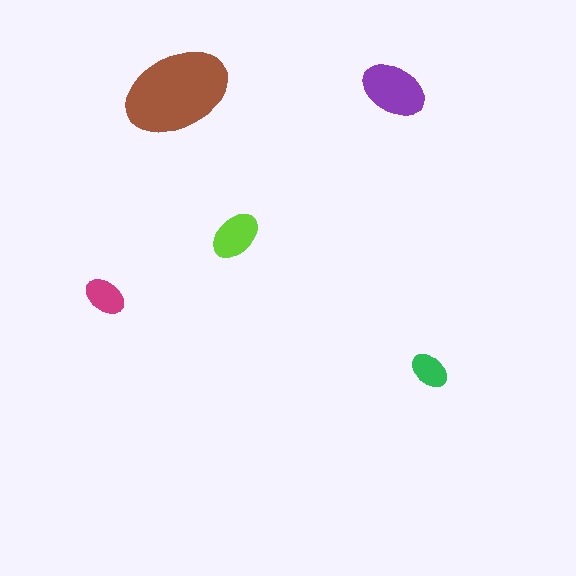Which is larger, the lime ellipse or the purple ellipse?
The purple one.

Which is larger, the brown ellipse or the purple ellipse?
The brown one.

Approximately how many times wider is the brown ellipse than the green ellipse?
About 2.5 times wider.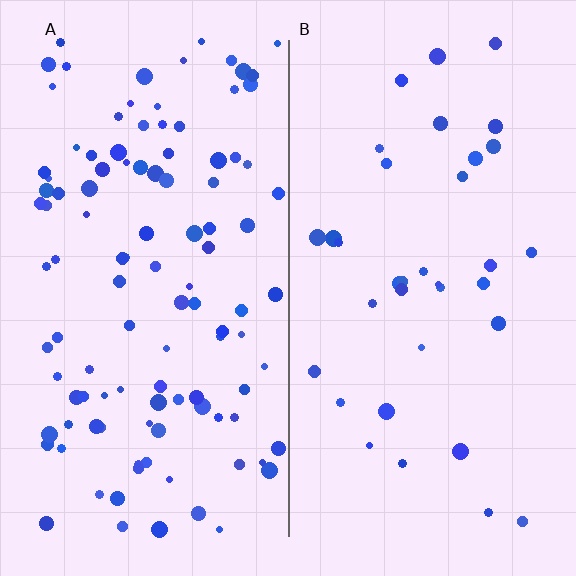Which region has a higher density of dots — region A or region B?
A (the left).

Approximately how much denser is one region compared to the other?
Approximately 3.1× — region A over region B.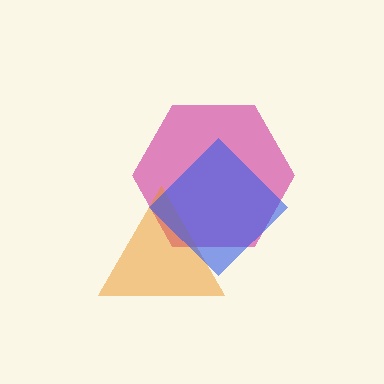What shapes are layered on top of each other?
The layered shapes are: a magenta hexagon, an orange triangle, a blue diamond.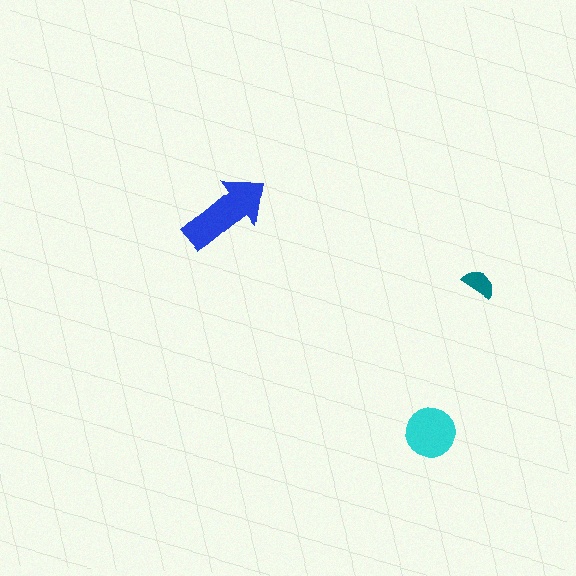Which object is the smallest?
The teal semicircle.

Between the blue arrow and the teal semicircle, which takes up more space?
The blue arrow.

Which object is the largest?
The blue arrow.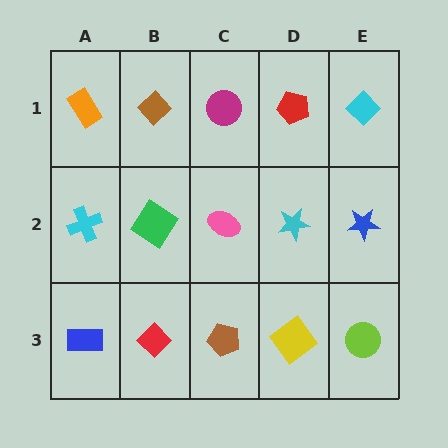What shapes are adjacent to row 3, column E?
A blue star (row 2, column E), a yellow diamond (row 3, column D).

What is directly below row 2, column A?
A blue rectangle.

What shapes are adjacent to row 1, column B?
A green diamond (row 2, column B), an orange rectangle (row 1, column A), a magenta circle (row 1, column C).